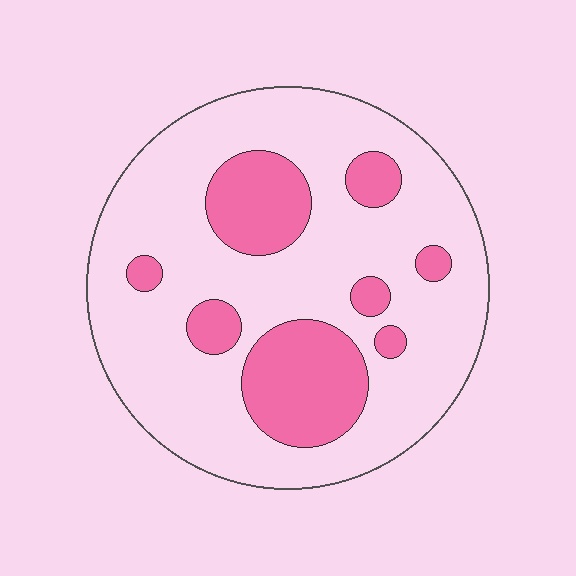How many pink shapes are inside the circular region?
8.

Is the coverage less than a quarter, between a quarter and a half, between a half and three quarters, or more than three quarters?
Less than a quarter.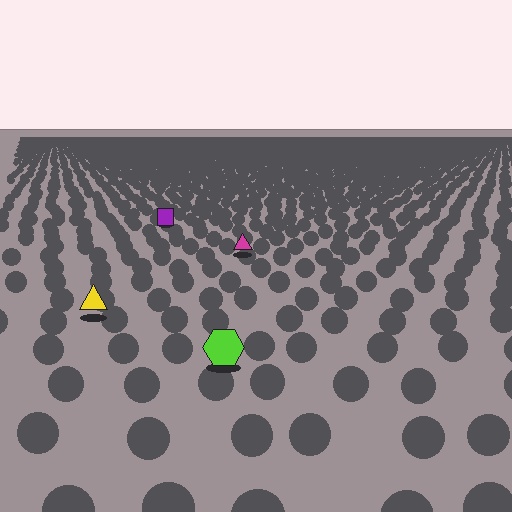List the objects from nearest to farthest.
From nearest to farthest: the lime hexagon, the yellow triangle, the magenta triangle, the purple square.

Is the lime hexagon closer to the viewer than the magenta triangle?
Yes. The lime hexagon is closer — you can tell from the texture gradient: the ground texture is coarser near it.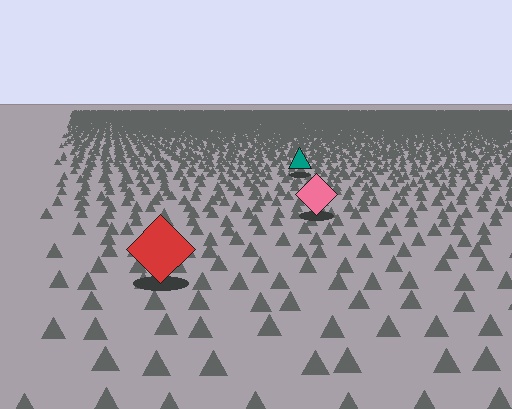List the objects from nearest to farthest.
From nearest to farthest: the red diamond, the pink diamond, the teal triangle.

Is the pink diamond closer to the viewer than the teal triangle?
Yes. The pink diamond is closer — you can tell from the texture gradient: the ground texture is coarser near it.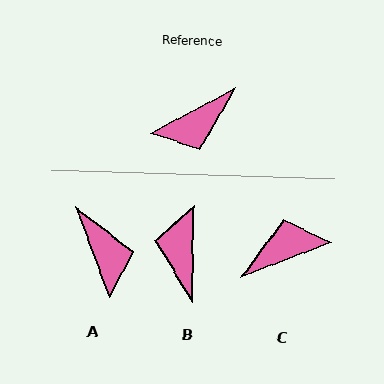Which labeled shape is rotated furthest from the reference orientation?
C, about 173 degrees away.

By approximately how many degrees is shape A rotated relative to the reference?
Approximately 82 degrees counter-clockwise.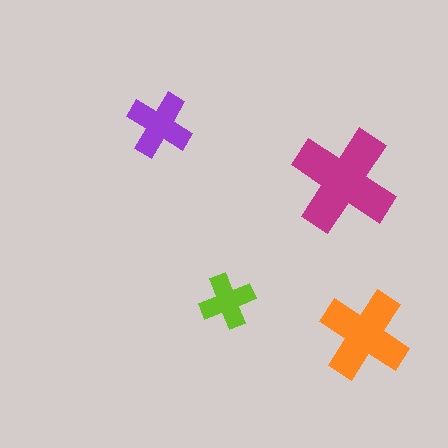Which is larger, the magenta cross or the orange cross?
The magenta one.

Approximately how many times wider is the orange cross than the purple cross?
About 1.5 times wider.